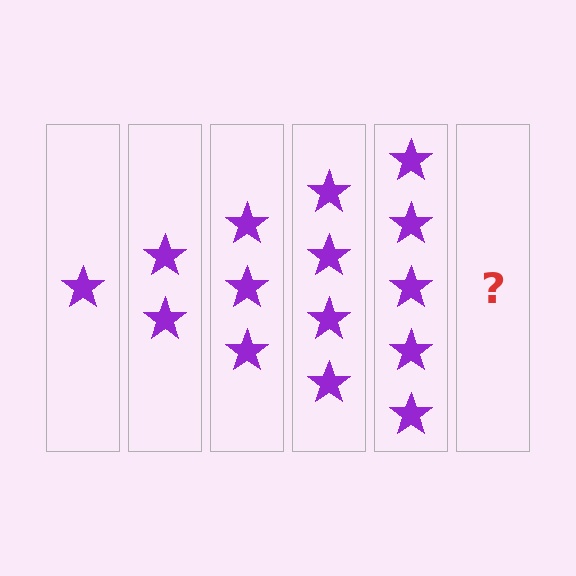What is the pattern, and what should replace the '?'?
The pattern is that each step adds one more star. The '?' should be 6 stars.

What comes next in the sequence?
The next element should be 6 stars.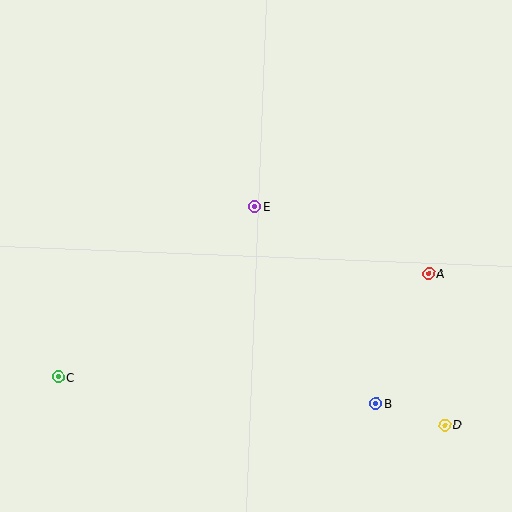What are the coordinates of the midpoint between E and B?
The midpoint between E and B is at (315, 305).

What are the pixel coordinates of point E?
Point E is at (255, 207).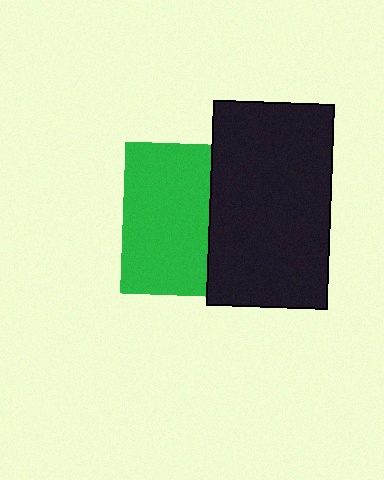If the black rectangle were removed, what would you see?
You would see the complete green square.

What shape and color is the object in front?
The object in front is a black rectangle.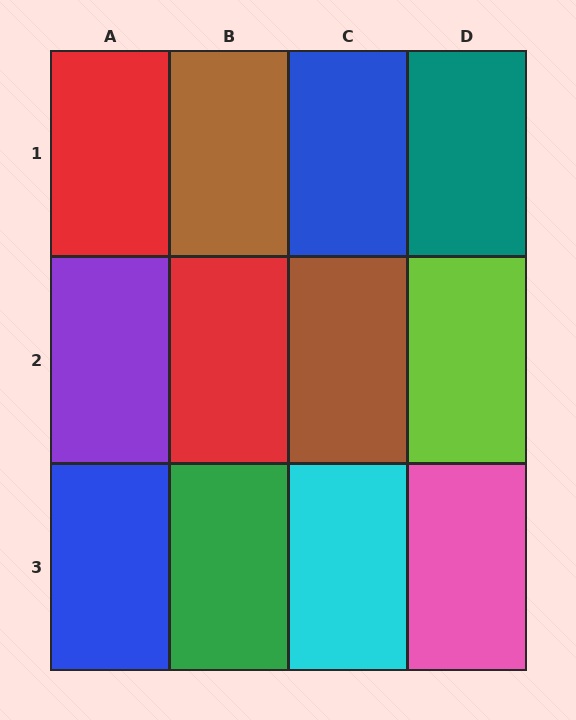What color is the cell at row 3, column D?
Pink.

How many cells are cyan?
1 cell is cyan.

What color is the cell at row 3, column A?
Blue.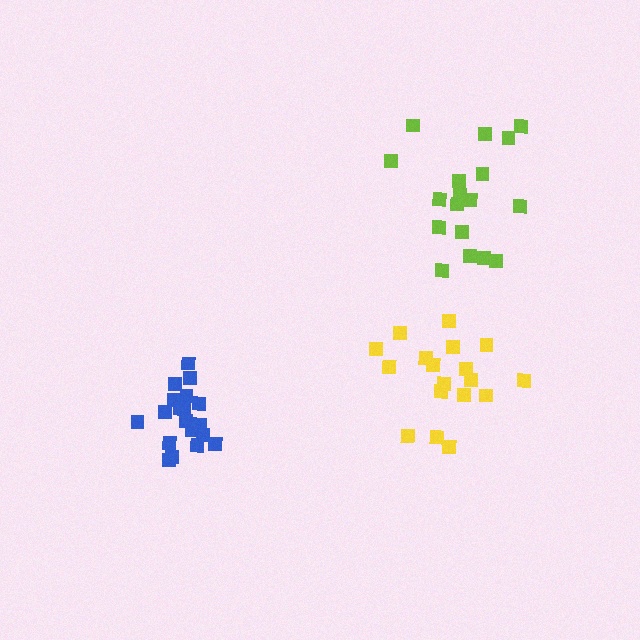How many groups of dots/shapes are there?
There are 3 groups.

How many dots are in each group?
Group 1: 18 dots, Group 2: 18 dots, Group 3: 19 dots (55 total).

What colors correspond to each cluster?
The clusters are colored: lime, yellow, blue.